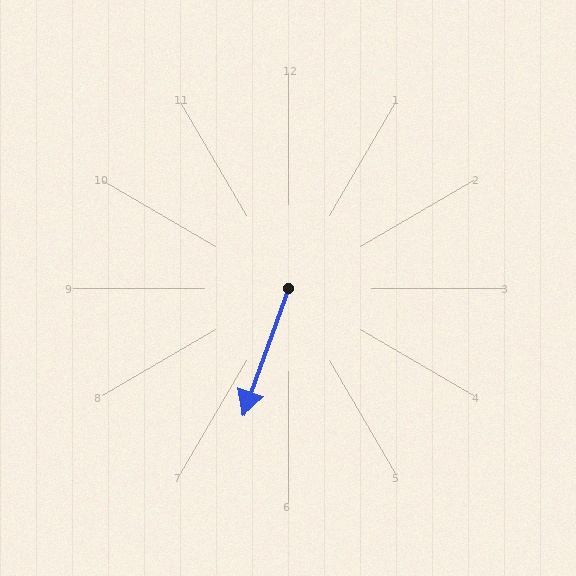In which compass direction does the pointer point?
South.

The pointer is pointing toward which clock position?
Roughly 7 o'clock.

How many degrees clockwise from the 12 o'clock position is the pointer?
Approximately 200 degrees.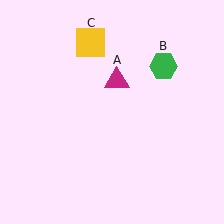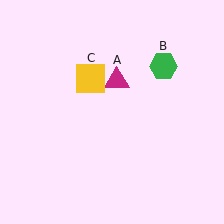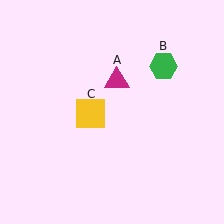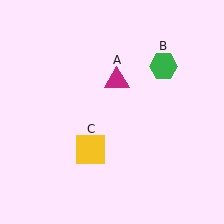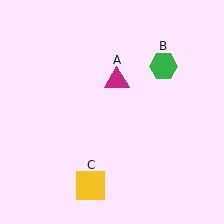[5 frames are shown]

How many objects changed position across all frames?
1 object changed position: yellow square (object C).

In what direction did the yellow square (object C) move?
The yellow square (object C) moved down.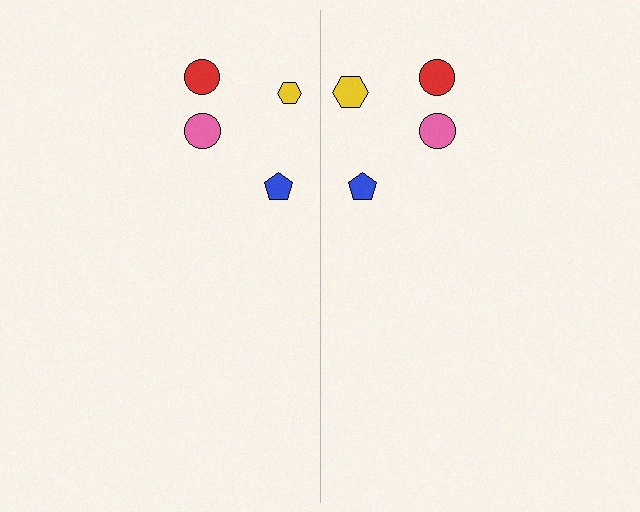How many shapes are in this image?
There are 8 shapes in this image.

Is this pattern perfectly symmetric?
No, the pattern is not perfectly symmetric. The yellow hexagon on the right side has a different size than its mirror counterpart.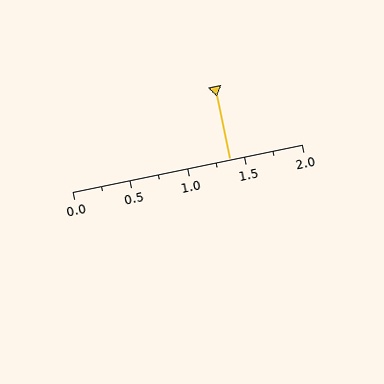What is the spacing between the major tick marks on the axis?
The major ticks are spaced 0.5 apart.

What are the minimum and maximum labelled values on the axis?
The axis runs from 0.0 to 2.0.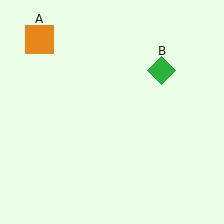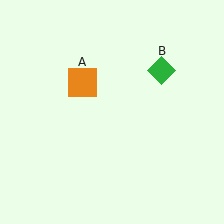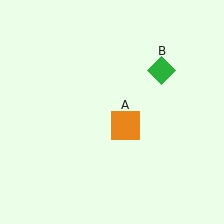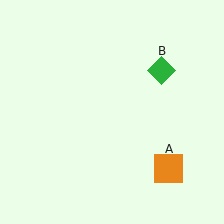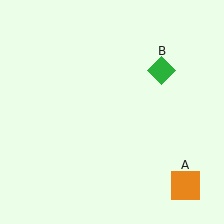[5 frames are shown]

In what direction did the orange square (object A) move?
The orange square (object A) moved down and to the right.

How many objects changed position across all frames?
1 object changed position: orange square (object A).